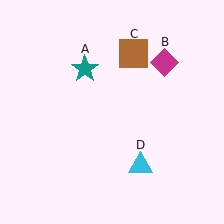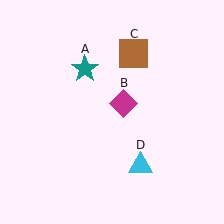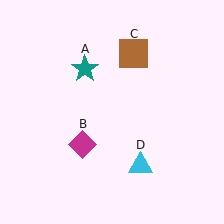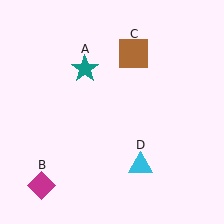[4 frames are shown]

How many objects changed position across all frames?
1 object changed position: magenta diamond (object B).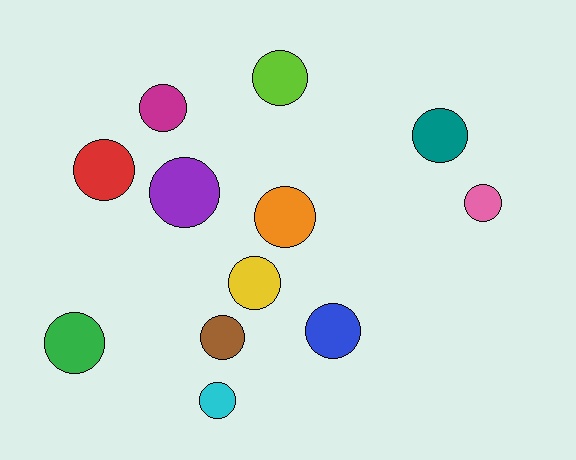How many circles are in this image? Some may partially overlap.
There are 12 circles.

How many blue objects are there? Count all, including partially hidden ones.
There is 1 blue object.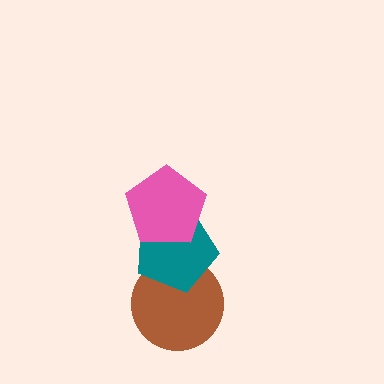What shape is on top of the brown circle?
The teal pentagon is on top of the brown circle.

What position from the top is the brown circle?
The brown circle is 3rd from the top.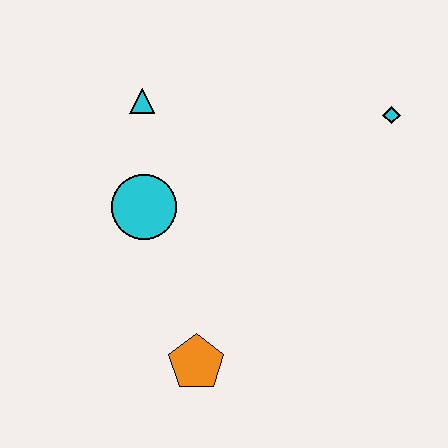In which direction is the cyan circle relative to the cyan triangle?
The cyan circle is below the cyan triangle.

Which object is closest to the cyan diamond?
The cyan triangle is closest to the cyan diamond.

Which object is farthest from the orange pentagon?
The cyan diamond is farthest from the orange pentagon.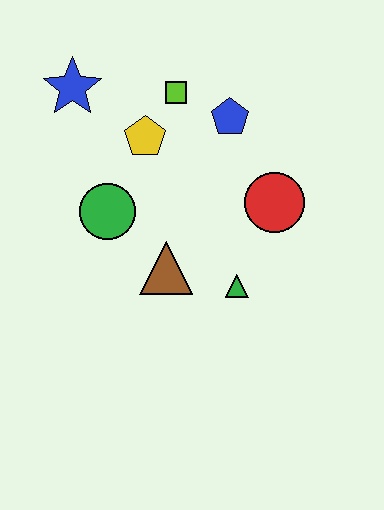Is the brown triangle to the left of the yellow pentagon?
No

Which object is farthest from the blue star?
The green triangle is farthest from the blue star.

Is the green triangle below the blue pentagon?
Yes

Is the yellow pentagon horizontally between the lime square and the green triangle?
No